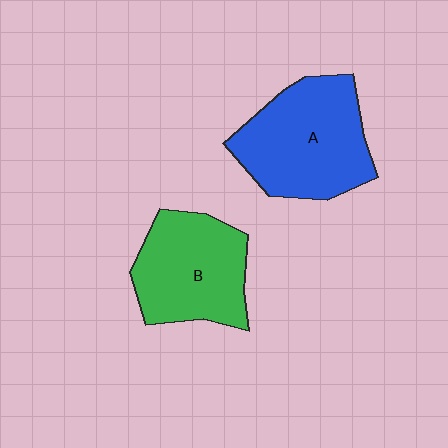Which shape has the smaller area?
Shape B (green).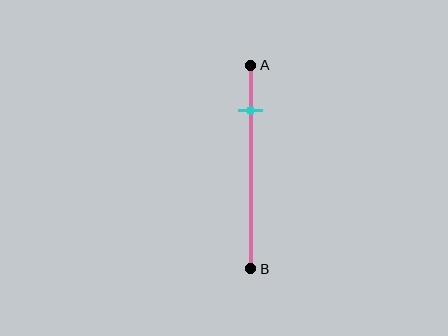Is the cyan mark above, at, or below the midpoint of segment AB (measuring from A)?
The cyan mark is above the midpoint of segment AB.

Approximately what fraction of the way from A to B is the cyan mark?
The cyan mark is approximately 20% of the way from A to B.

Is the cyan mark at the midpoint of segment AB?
No, the mark is at about 20% from A, not at the 50% midpoint.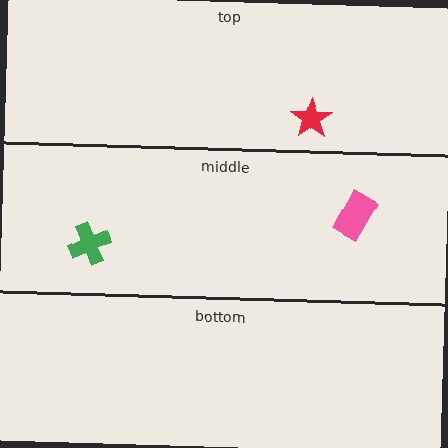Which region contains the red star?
The top region.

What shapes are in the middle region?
The pink rectangle, the green cross.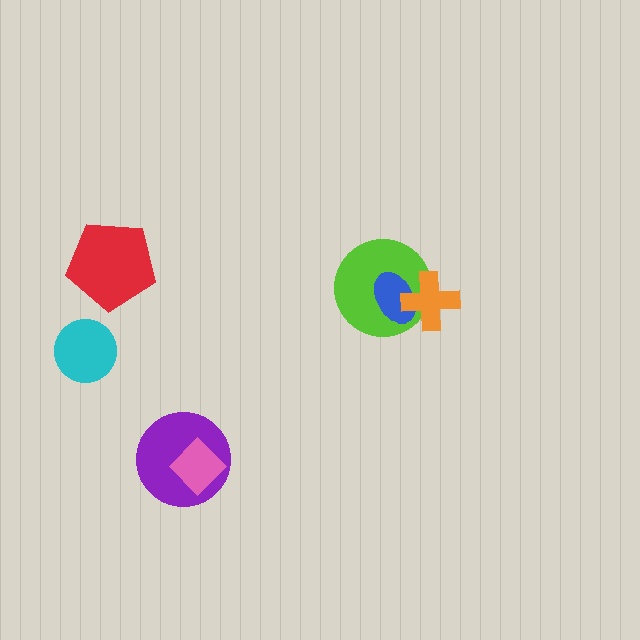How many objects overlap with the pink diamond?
1 object overlaps with the pink diamond.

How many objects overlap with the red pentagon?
0 objects overlap with the red pentagon.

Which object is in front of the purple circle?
The pink diamond is in front of the purple circle.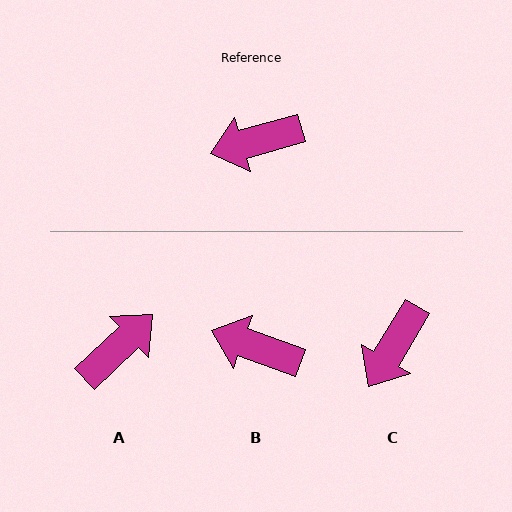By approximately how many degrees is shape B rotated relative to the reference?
Approximately 36 degrees clockwise.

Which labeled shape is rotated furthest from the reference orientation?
A, about 152 degrees away.